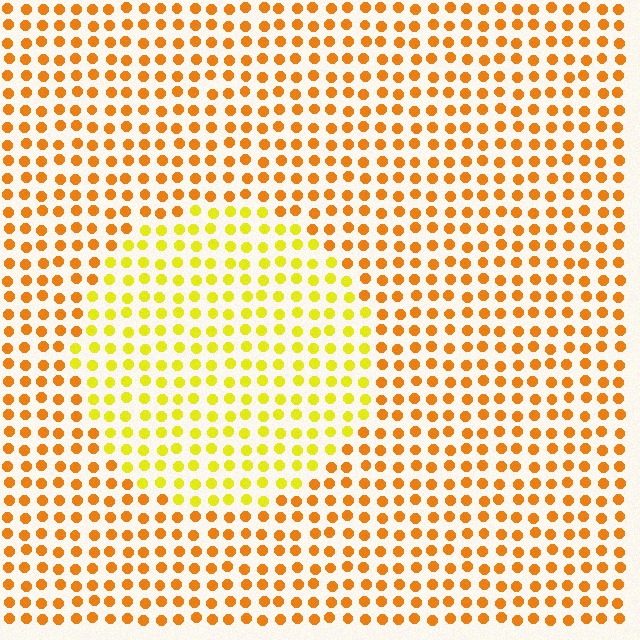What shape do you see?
I see a circle.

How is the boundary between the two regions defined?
The boundary is defined purely by a slight shift in hue (about 32 degrees). Spacing, size, and orientation are identical on both sides.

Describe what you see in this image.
The image is filled with small orange elements in a uniform arrangement. A circle-shaped region is visible where the elements are tinted to a slightly different hue, forming a subtle color boundary.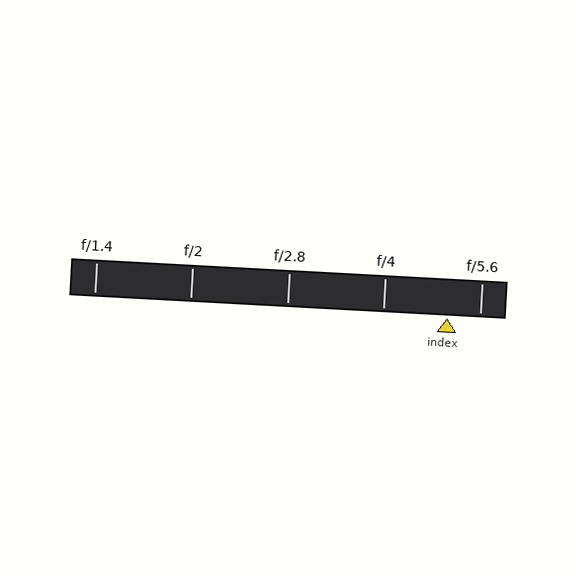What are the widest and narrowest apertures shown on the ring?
The widest aperture shown is f/1.4 and the narrowest is f/5.6.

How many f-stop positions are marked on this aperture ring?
There are 5 f-stop positions marked.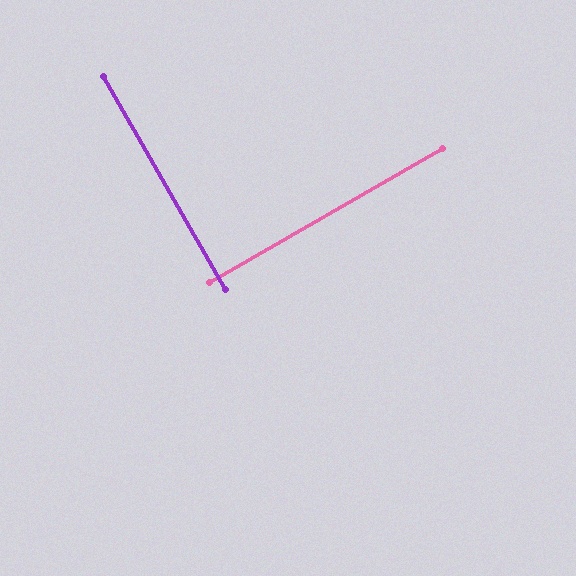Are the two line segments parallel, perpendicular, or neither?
Perpendicular — they meet at approximately 90°.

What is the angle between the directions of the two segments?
Approximately 90 degrees.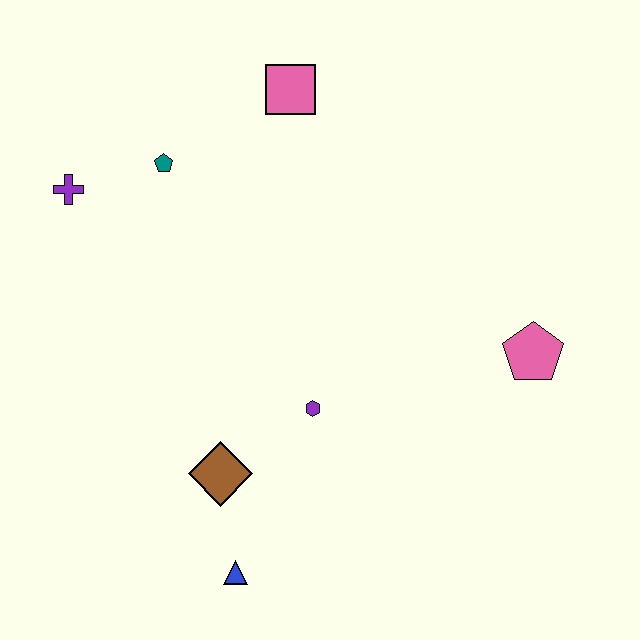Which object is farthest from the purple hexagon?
The purple cross is farthest from the purple hexagon.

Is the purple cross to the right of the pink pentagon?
No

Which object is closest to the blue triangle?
The brown diamond is closest to the blue triangle.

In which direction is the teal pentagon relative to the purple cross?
The teal pentagon is to the right of the purple cross.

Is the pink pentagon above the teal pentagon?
No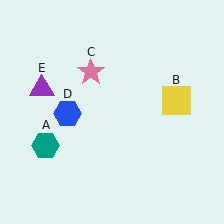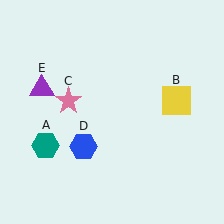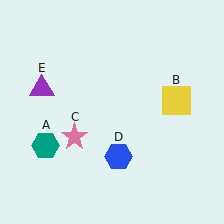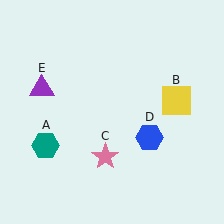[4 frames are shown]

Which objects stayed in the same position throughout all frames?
Teal hexagon (object A) and yellow square (object B) and purple triangle (object E) remained stationary.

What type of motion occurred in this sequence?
The pink star (object C), blue hexagon (object D) rotated counterclockwise around the center of the scene.